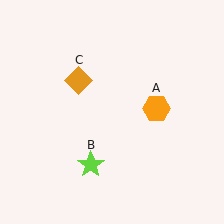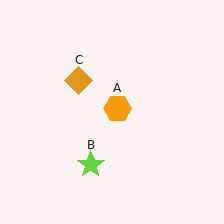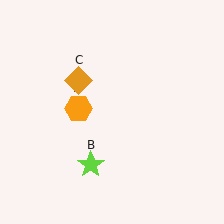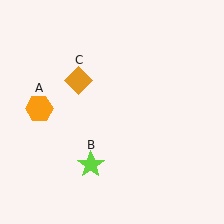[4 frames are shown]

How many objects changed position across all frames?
1 object changed position: orange hexagon (object A).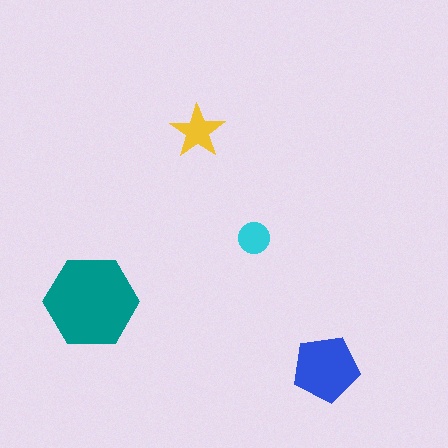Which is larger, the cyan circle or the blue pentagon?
The blue pentagon.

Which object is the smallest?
The cyan circle.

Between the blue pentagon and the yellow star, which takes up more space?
The blue pentagon.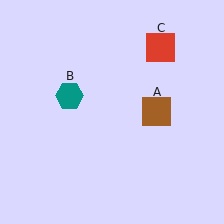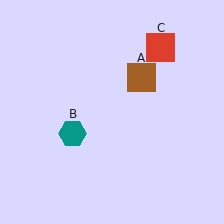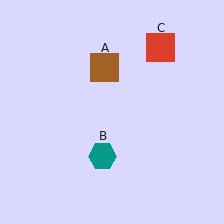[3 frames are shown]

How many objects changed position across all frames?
2 objects changed position: brown square (object A), teal hexagon (object B).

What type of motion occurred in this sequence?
The brown square (object A), teal hexagon (object B) rotated counterclockwise around the center of the scene.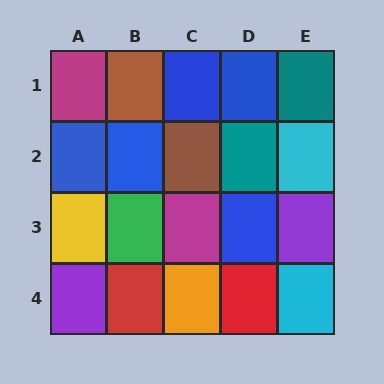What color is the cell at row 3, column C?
Magenta.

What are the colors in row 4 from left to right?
Purple, red, orange, red, cyan.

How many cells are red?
2 cells are red.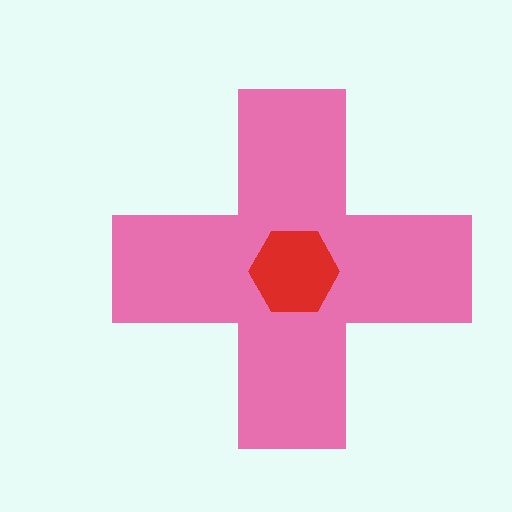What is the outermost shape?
The pink cross.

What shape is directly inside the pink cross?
The red hexagon.